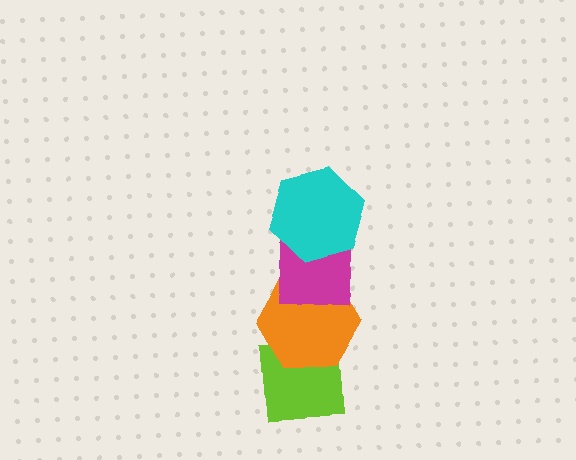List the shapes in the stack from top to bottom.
From top to bottom: the cyan hexagon, the magenta square, the orange hexagon, the lime square.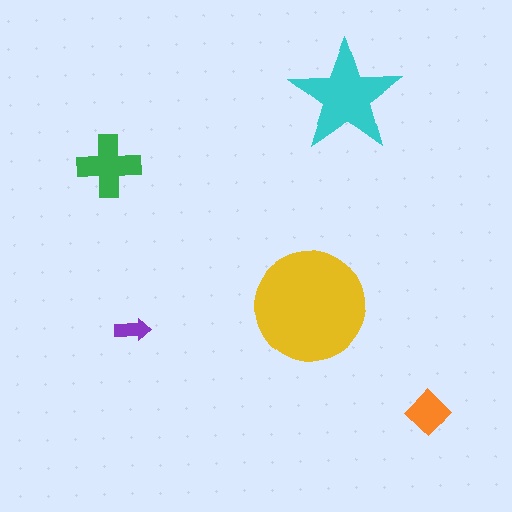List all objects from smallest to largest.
The purple arrow, the orange diamond, the green cross, the cyan star, the yellow circle.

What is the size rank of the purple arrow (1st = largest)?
5th.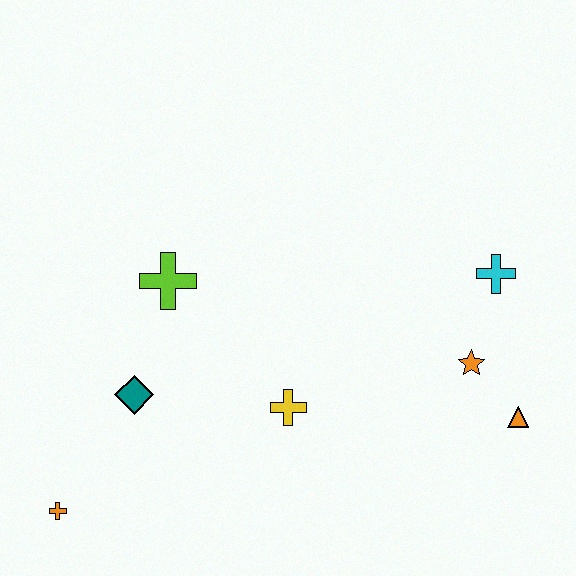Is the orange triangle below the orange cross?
No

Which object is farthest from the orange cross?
The cyan cross is farthest from the orange cross.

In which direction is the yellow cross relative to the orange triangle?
The yellow cross is to the left of the orange triangle.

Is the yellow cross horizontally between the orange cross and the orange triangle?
Yes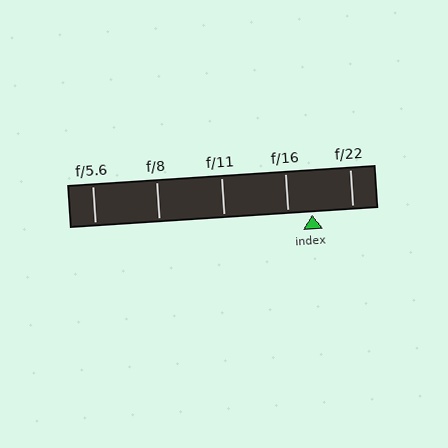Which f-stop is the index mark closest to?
The index mark is closest to f/16.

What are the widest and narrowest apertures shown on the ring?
The widest aperture shown is f/5.6 and the narrowest is f/22.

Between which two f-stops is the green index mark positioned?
The index mark is between f/16 and f/22.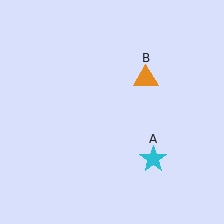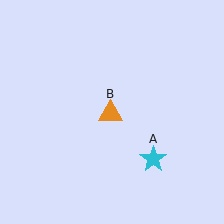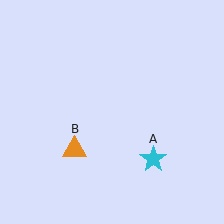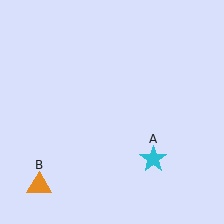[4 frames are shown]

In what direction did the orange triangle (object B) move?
The orange triangle (object B) moved down and to the left.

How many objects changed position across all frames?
1 object changed position: orange triangle (object B).